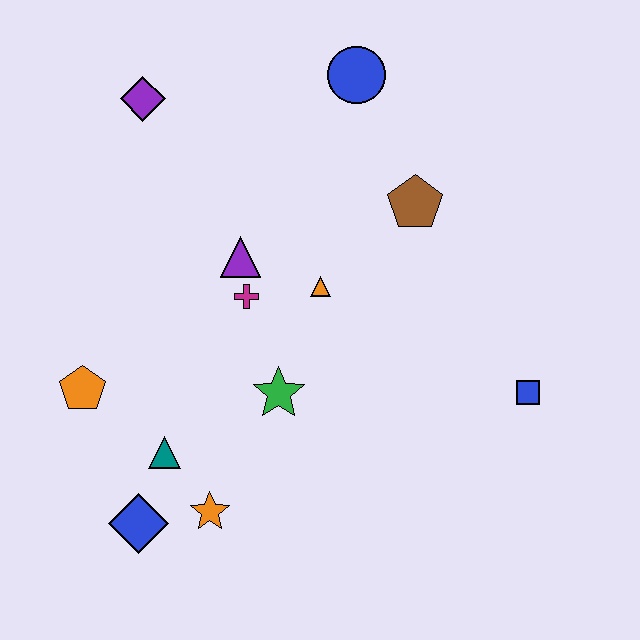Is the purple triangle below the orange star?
No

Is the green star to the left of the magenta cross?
No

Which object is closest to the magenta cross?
The purple triangle is closest to the magenta cross.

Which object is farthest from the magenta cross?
The blue square is farthest from the magenta cross.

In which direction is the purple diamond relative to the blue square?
The purple diamond is to the left of the blue square.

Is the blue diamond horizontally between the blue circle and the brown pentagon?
No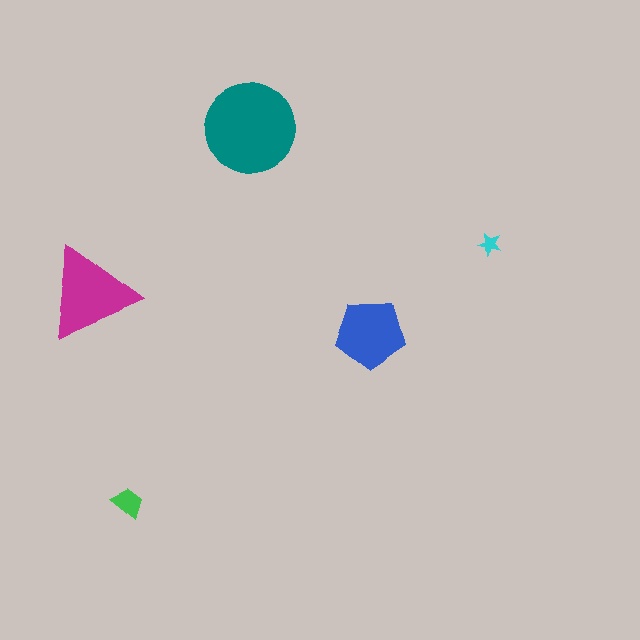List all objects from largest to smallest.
The teal circle, the magenta triangle, the blue pentagon, the green trapezoid, the cyan star.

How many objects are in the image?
There are 5 objects in the image.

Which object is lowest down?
The green trapezoid is bottommost.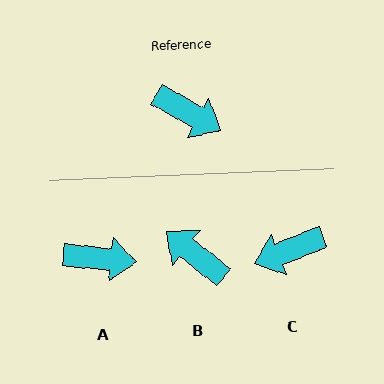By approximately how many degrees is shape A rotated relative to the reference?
Approximately 24 degrees counter-clockwise.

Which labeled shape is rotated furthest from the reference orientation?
B, about 171 degrees away.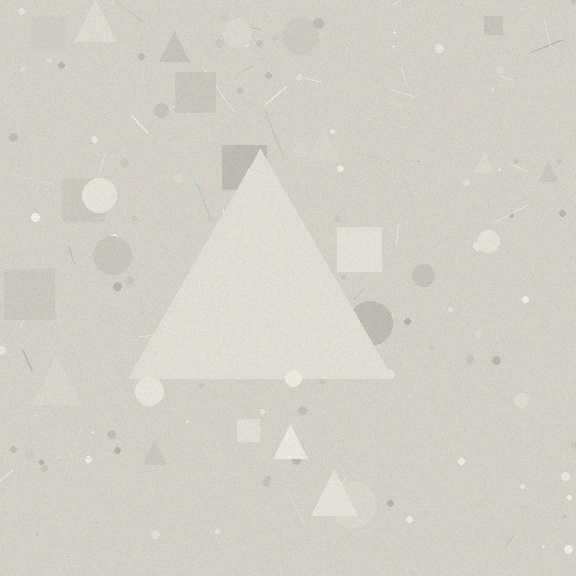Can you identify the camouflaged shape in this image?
The camouflaged shape is a triangle.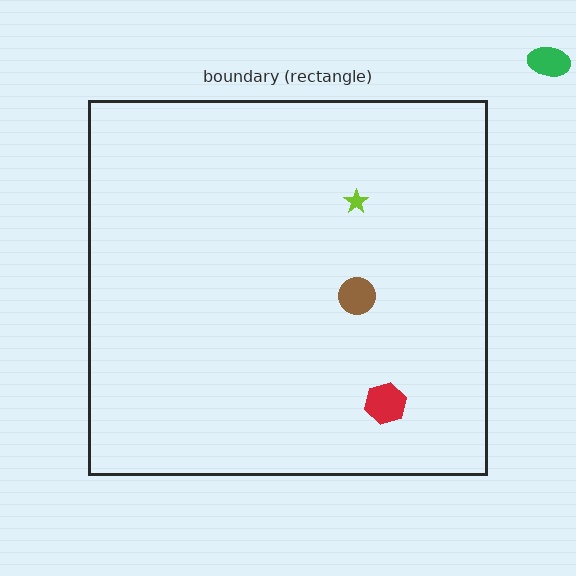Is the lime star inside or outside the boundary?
Inside.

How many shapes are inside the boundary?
3 inside, 1 outside.